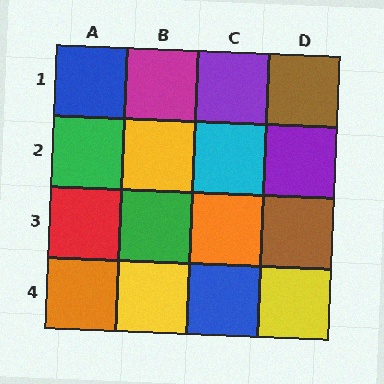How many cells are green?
2 cells are green.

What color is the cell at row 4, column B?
Yellow.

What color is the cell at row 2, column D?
Purple.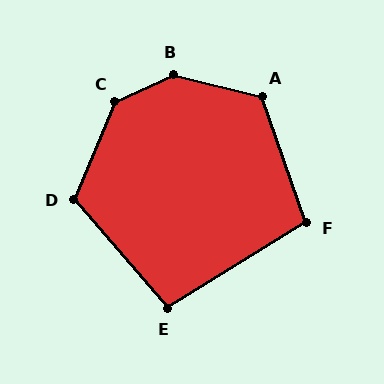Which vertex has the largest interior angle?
B, at approximately 142 degrees.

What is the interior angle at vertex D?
Approximately 116 degrees (obtuse).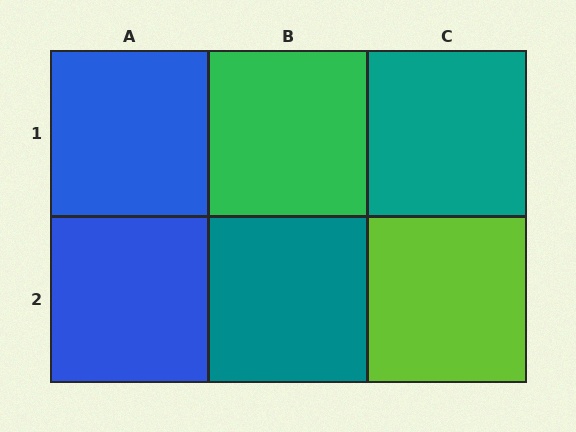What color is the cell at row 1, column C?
Teal.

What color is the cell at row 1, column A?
Blue.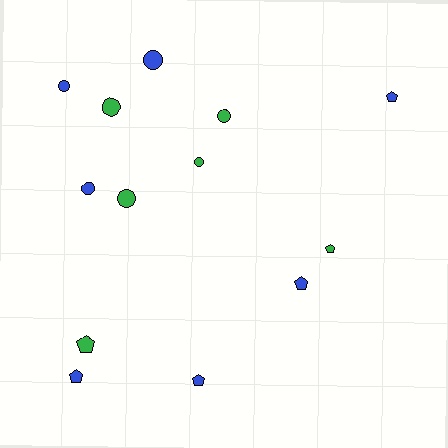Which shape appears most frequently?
Circle, with 7 objects.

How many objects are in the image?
There are 13 objects.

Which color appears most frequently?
Blue, with 7 objects.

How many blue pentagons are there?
There are 4 blue pentagons.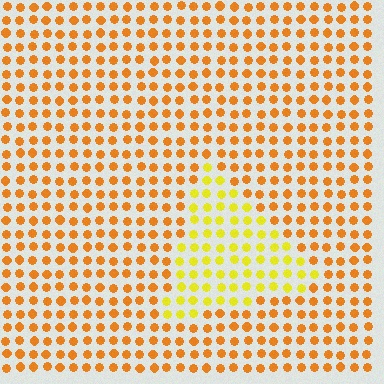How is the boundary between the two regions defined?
The boundary is defined purely by a slight shift in hue (about 32 degrees). Spacing, size, and orientation are identical on both sides.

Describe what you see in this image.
The image is filled with small orange elements in a uniform arrangement. A triangle-shaped region is visible where the elements are tinted to a slightly different hue, forming a subtle color boundary.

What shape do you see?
I see a triangle.